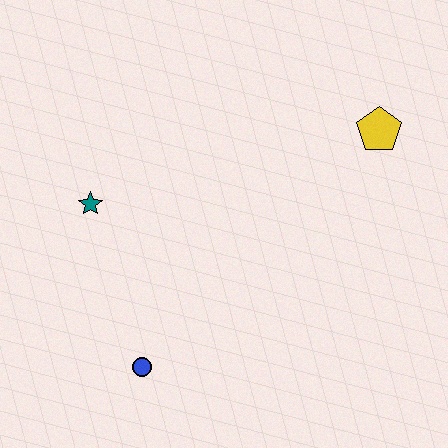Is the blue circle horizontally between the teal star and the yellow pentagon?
Yes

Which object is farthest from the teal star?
The yellow pentagon is farthest from the teal star.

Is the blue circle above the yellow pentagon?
No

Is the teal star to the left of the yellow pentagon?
Yes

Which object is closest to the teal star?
The blue circle is closest to the teal star.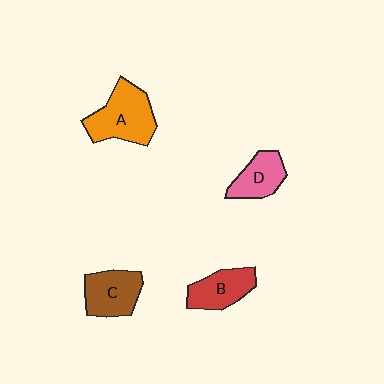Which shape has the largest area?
Shape A (orange).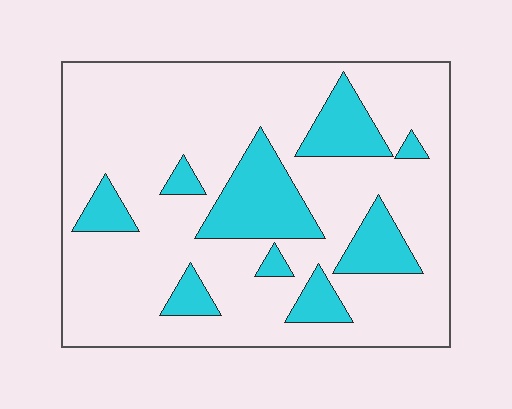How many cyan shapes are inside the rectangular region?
9.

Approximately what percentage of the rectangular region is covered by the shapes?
Approximately 20%.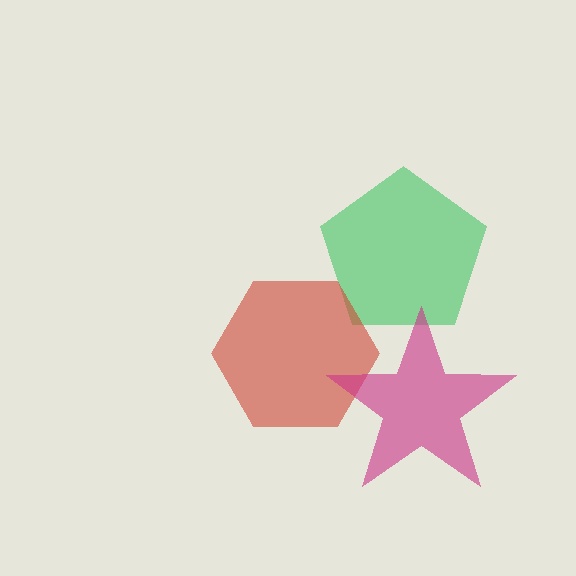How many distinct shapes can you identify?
There are 3 distinct shapes: a green pentagon, a red hexagon, a magenta star.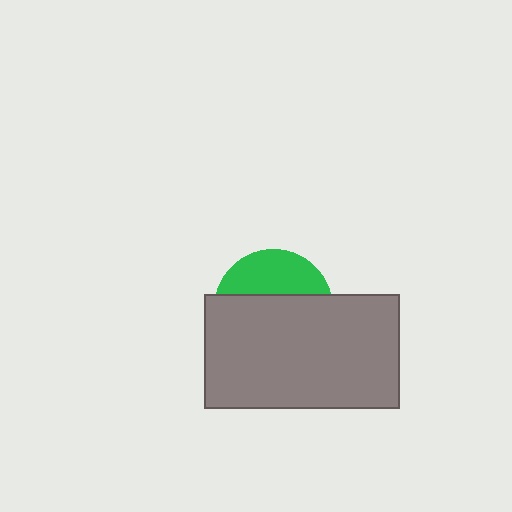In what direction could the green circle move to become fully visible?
The green circle could move up. That would shift it out from behind the gray rectangle entirely.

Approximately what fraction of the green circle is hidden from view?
Roughly 66% of the green circle is hidden behind the gray rectangle.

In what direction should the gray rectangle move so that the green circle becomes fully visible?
The gray rectangle should move down. That is the shortest direction to clear the overlap and leave the green circle fully visible.